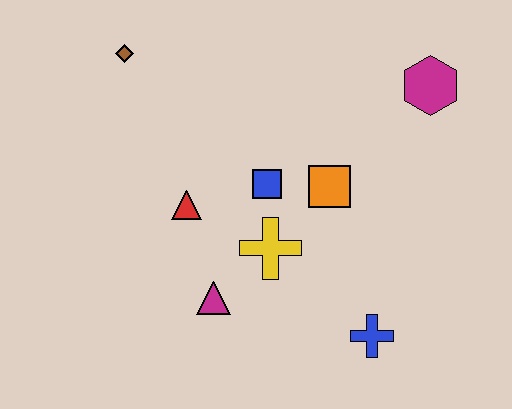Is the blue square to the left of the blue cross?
Yes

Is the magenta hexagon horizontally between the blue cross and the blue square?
No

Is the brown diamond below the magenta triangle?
No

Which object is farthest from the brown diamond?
The blue cross is farthest from the brown diamond.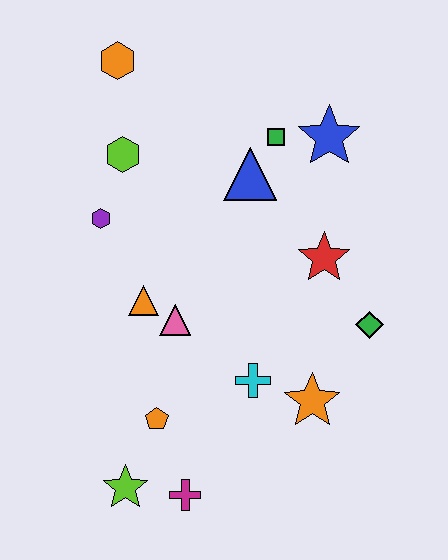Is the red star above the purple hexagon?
No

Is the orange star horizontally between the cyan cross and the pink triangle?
No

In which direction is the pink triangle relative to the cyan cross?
The pink triangle is to the left of the cyan cross.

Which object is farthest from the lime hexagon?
The magenta cross is farthest from the lime hexagon.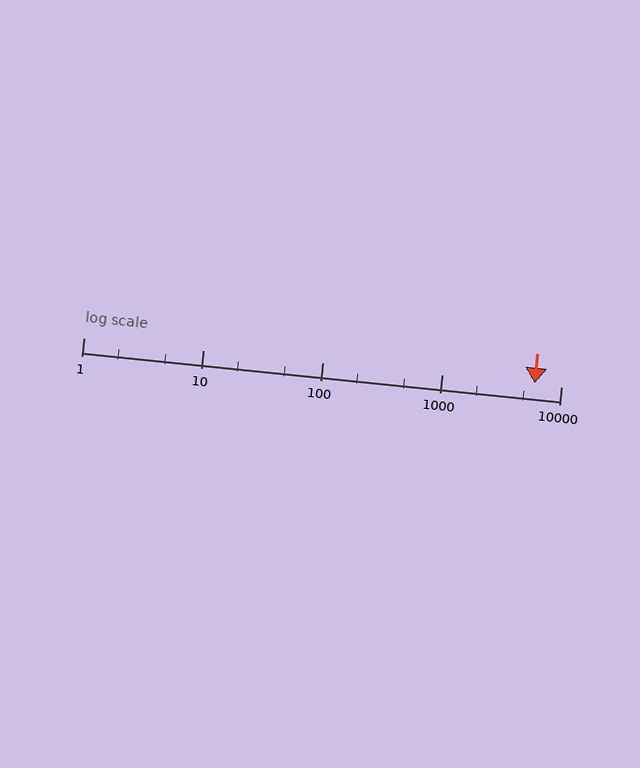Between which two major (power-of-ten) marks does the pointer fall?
The pointer is between 1000 and 10000.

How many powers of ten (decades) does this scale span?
The scale spans 4 decades, from 1 to 10000.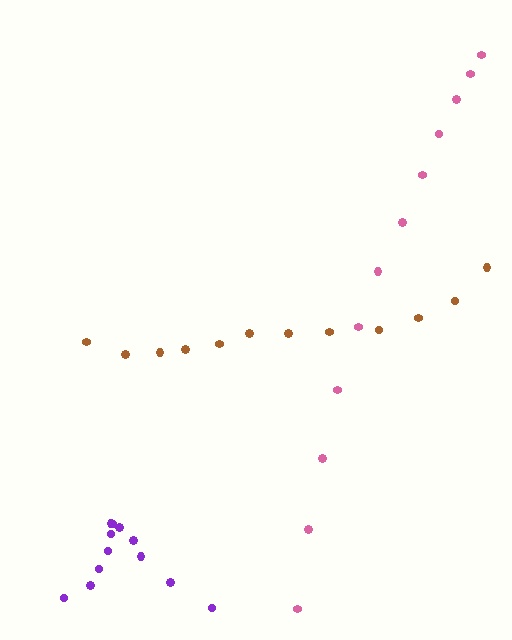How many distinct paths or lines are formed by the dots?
There are 3 distinct paths.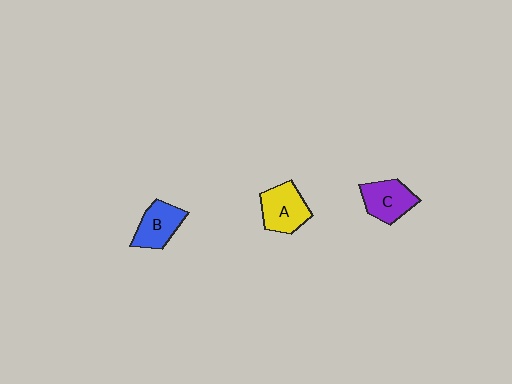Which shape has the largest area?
Shape A (yellow).